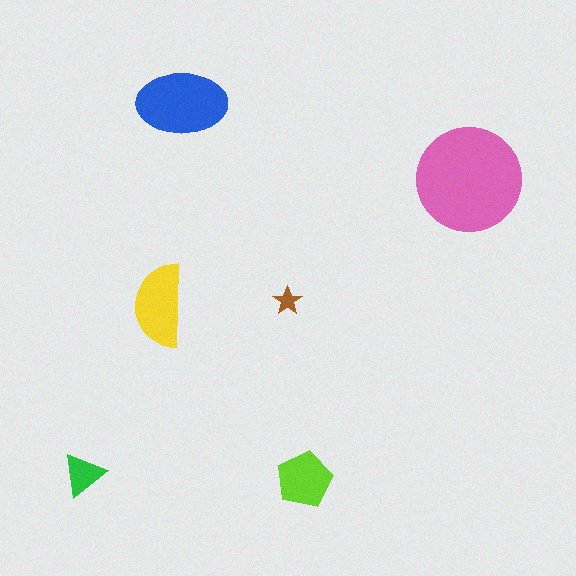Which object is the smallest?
The brown star.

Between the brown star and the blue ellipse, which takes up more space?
The blue ellipse.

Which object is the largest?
The pink circle.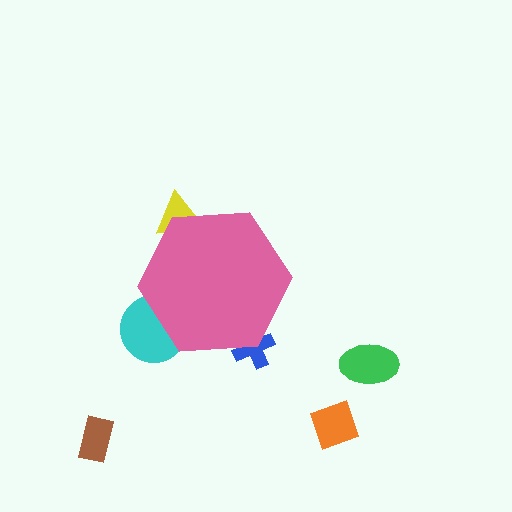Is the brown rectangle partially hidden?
No, the brown rectangle is fully visible.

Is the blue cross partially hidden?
Yes, the blue cross is partially hidden behind the pink hexagon.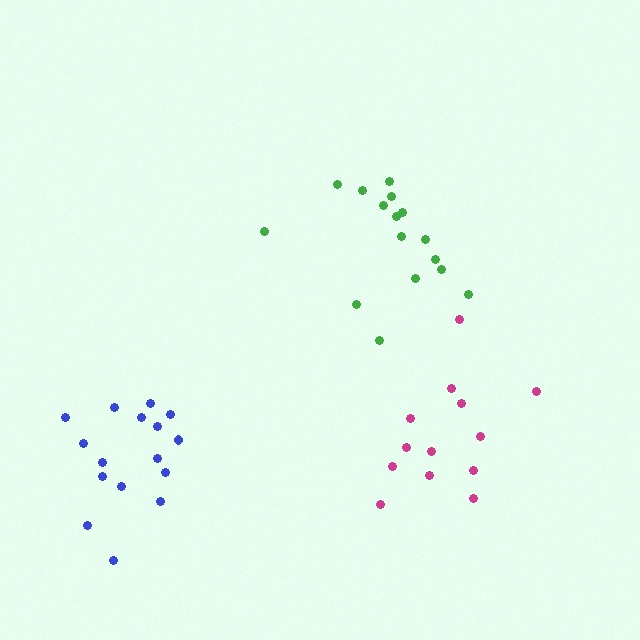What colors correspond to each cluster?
The clusters are colored: green, magenta, blue.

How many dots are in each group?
Group 1: 16 dots, Group 2: 13 dots, Group 3: 16 dots (45 total).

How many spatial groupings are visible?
There are 3 spatial groupings.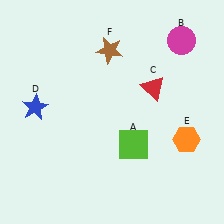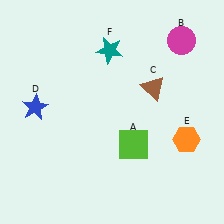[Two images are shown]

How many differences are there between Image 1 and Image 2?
There are 2 differences between the two images.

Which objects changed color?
C changed from red to brown. F changed from brown to teal.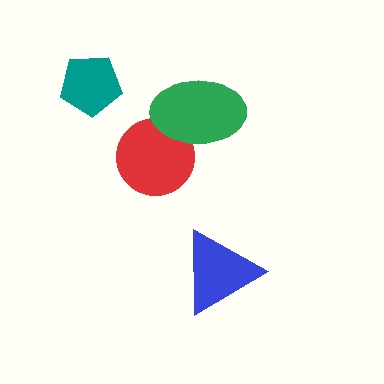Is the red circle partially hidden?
Yes, it is partially covered by another shape.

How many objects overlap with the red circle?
1 object overlaps with the red circle.